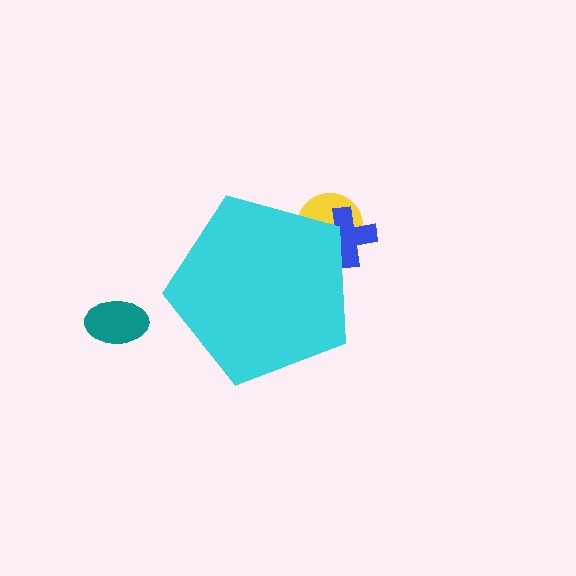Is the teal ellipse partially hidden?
No, the teal ellipse is fully visible.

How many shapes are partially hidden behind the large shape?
2 shapes are partially hidden.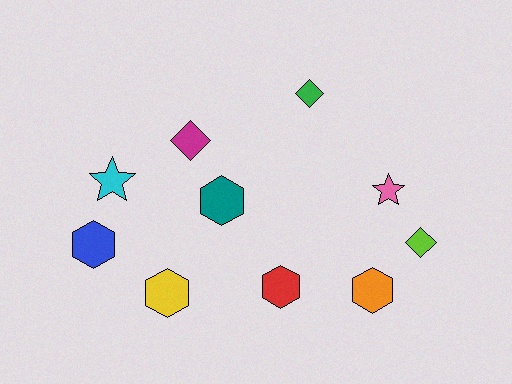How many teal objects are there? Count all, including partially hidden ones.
There is 1 teal object.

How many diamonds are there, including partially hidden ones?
There are 3 diamonds.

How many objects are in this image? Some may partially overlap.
There are 10 objects.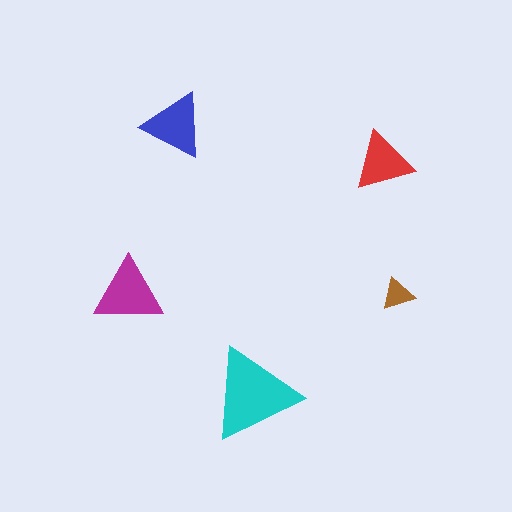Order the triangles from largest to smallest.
the cyan one, the magenta one, the blue one, the red one, the brown one.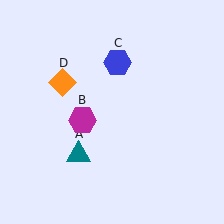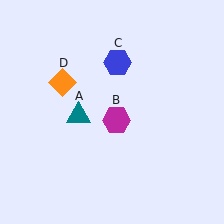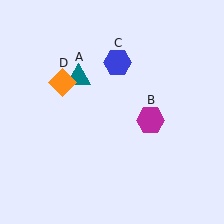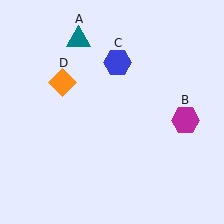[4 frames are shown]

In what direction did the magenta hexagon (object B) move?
The magenta hexagon (object B) moved right.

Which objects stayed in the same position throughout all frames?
Blue hexagon (object C) and orange diamond (object D) remained stationary.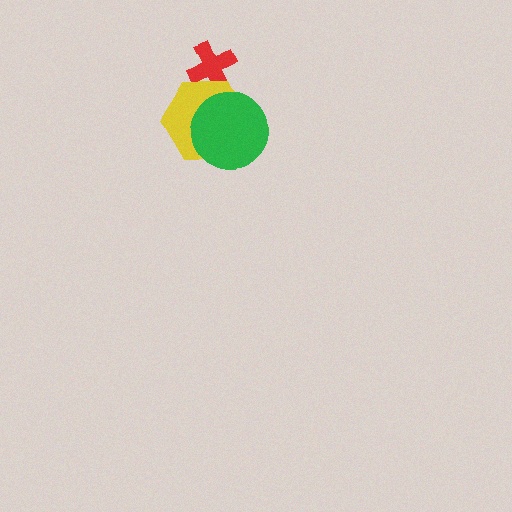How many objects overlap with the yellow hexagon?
2 objects overlap with the yellow hexagon.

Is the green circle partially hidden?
No, no other shape covers it.